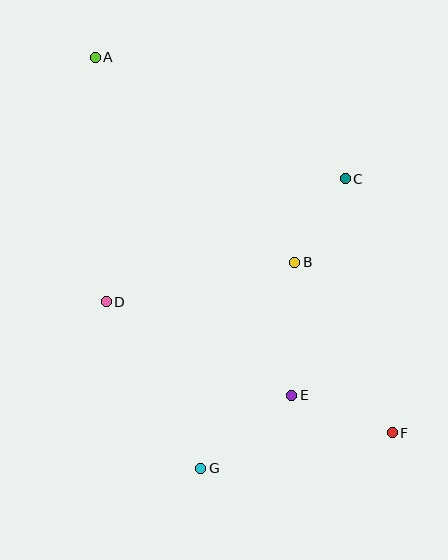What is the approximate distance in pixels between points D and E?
The distance between D and E is approximately 208 pixels.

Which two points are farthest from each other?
Points A and F are farthest from each other.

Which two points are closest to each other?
Points B and C are closest to each other.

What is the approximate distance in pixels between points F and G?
The distance between F and G is approximately 195 pixels.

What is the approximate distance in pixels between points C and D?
The distance between C and D is approximately 269 pixels.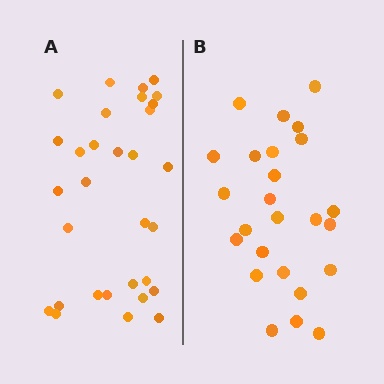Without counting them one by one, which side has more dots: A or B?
Region A (the left region) has more dots.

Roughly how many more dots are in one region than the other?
Region A has about 6 more dots than region B.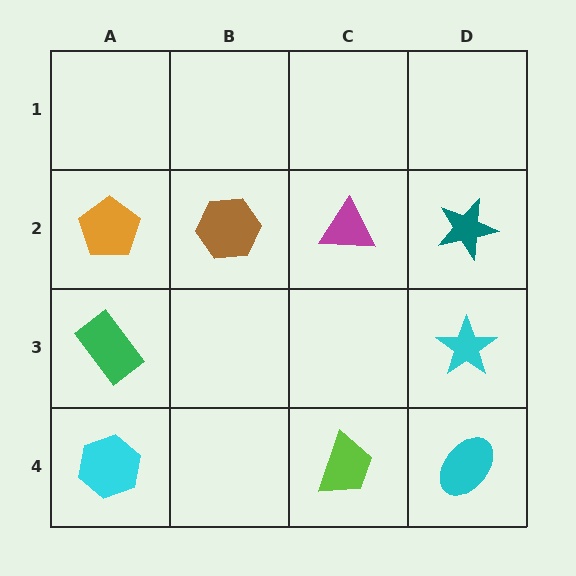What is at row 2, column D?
A teal star.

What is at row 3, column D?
A cyan star.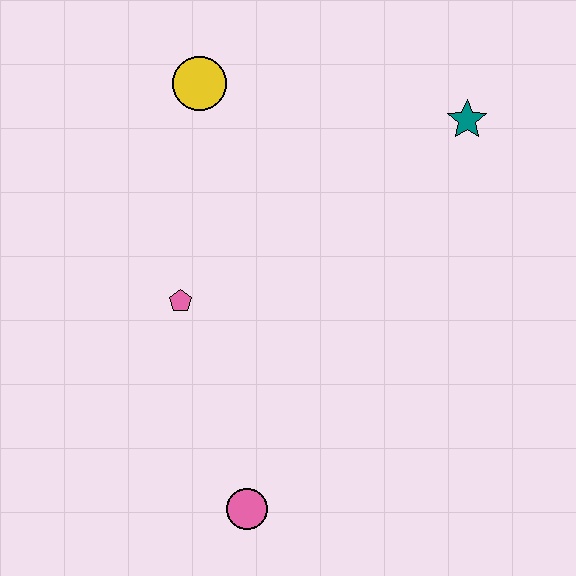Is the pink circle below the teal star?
Yes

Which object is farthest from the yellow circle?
The pink circle is farthest from the yellow circle.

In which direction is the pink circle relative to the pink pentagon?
The pink circle is below the pink pentagon.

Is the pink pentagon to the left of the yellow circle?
Yes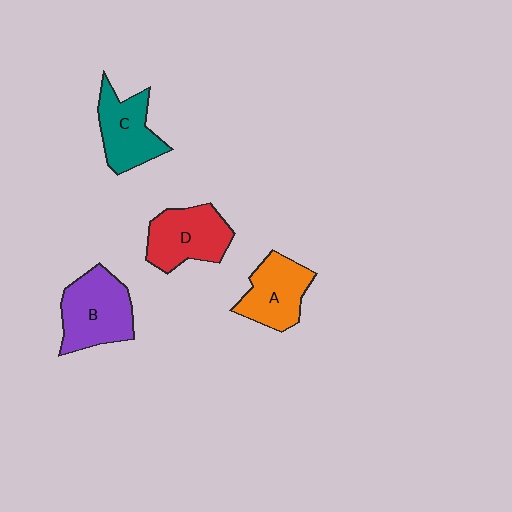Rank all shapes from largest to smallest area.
From largest to smallest: B (purple), D (red), C (teal), A (orange).